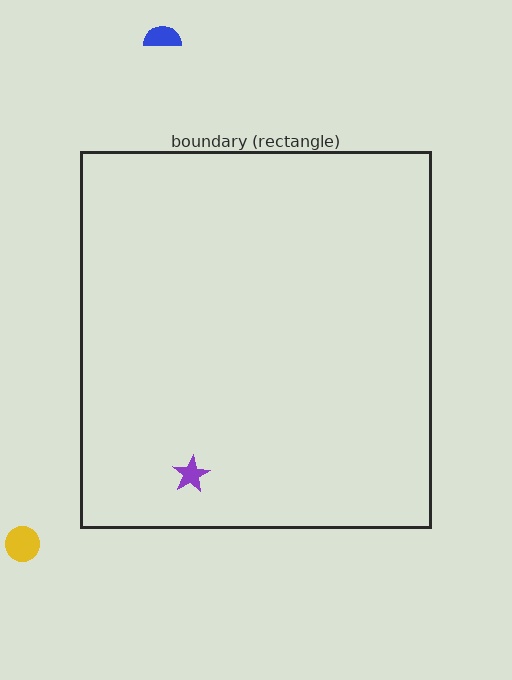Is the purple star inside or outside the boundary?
Inside.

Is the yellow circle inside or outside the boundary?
Outside.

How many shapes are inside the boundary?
1 inside, 2 outside.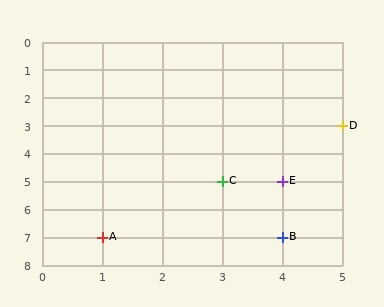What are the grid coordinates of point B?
Point B is at grid coordinates (4, 7).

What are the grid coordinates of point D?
Point D is at grid coordinates (5, 3).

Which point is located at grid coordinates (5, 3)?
Point D is at (5, 3).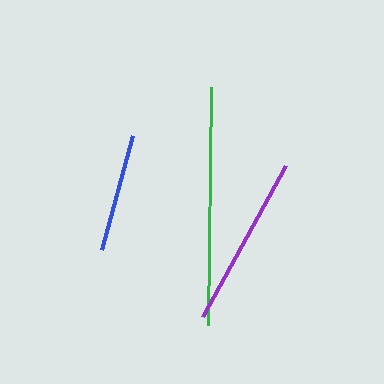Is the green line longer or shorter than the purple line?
The green line is longer than the purple line.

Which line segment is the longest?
The green line is the longest at approximately 238 pixels.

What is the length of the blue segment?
The blue segment is approximately 118 pixels long.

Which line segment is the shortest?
The blue line is the shortest at approximately 118 pixels.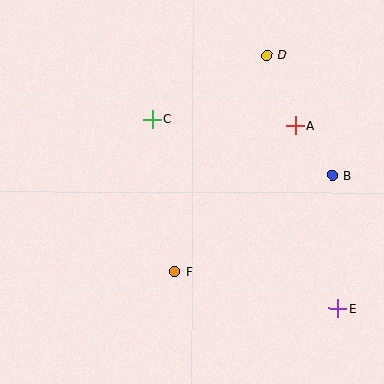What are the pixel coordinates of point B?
Point B is at (332, 175).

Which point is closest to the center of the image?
Point F at (175, 272) is closest to the center.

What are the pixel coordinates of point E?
Point E is at (337, 308).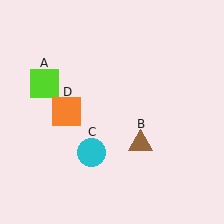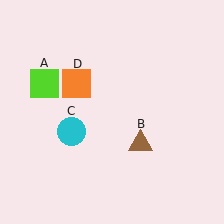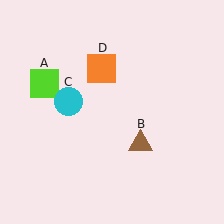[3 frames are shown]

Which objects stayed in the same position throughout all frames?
Lime square (object A) and brown triangle (object B) remained stationary.